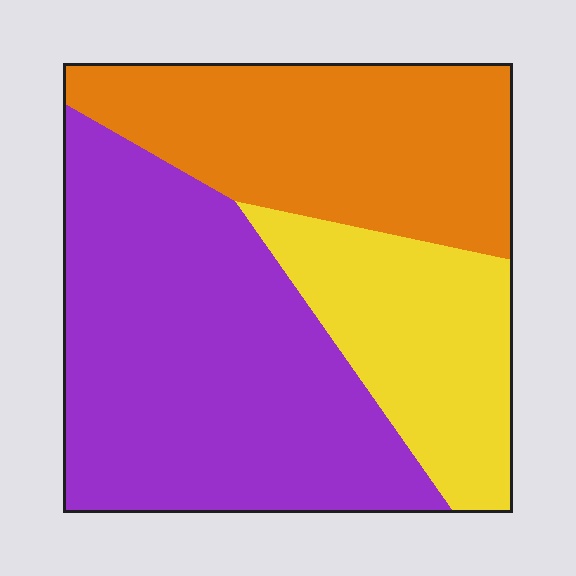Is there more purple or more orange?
Purple.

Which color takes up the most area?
Purple, at roughly 50%.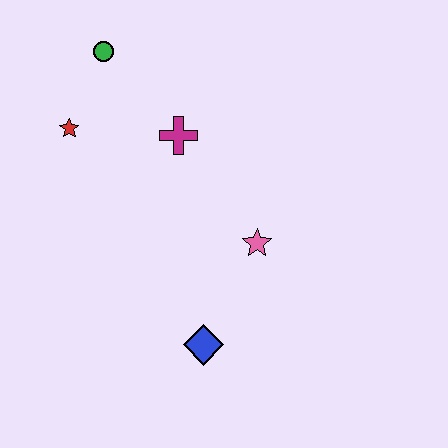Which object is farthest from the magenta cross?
The blue diamond is farthest from the magenta cross.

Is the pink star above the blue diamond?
Yes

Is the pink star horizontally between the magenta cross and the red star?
No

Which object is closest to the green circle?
The red star is closest to the green circle.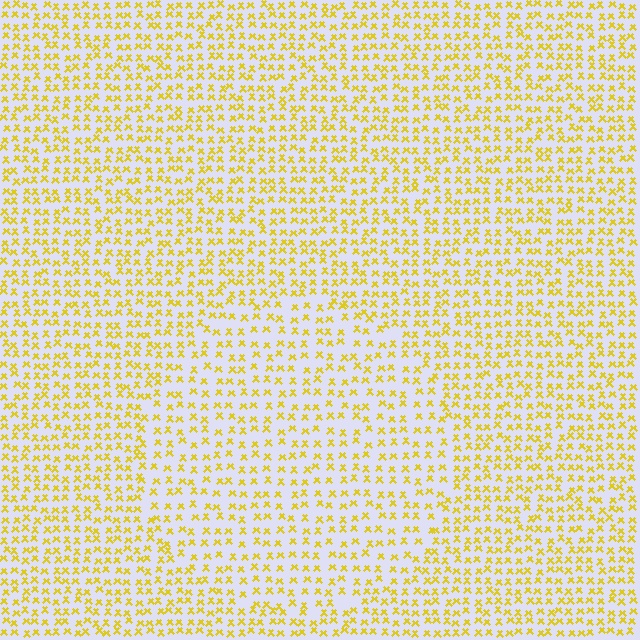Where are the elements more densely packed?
The elements are more densely packed outside the circle boundary.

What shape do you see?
I see a circle.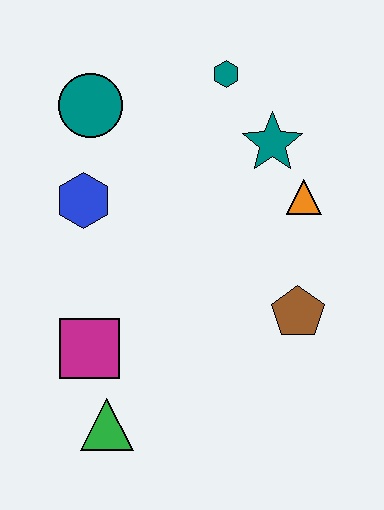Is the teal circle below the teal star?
No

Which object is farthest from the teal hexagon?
The green triangle is farthest from the teal hexagon.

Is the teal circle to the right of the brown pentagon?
No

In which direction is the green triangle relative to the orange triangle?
The green triangle is below the orange triangle.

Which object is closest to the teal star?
The orange triangle is closest to the teal star.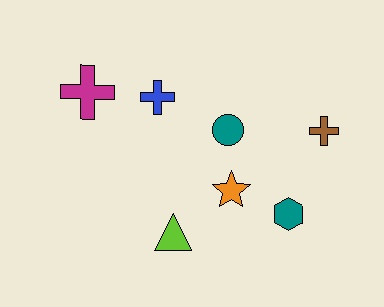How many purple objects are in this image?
There are no purple objects.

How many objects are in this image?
There are 7 objects.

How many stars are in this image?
There is 1 star.